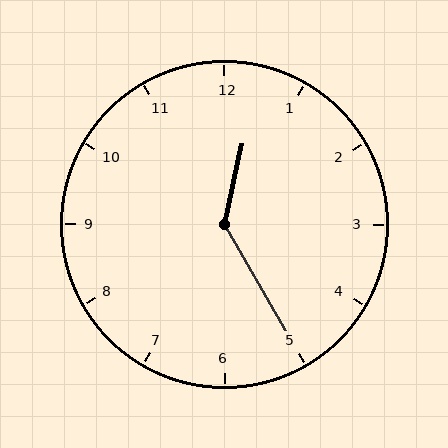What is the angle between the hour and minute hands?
Approximately 138 degrees.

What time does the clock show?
12:25.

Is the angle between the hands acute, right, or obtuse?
It is obtuse.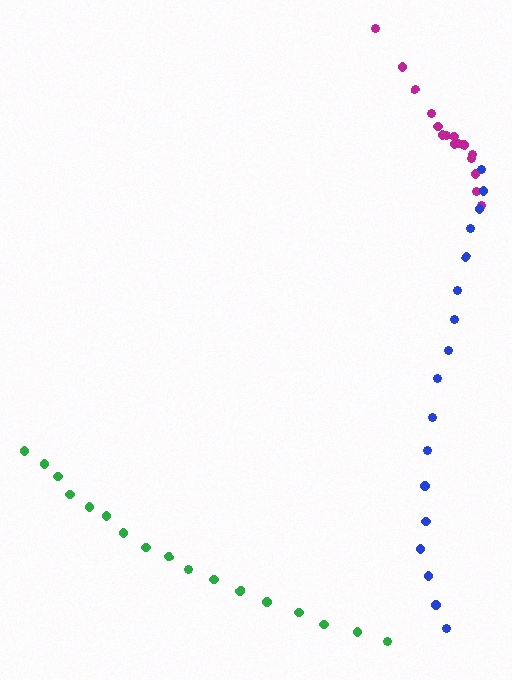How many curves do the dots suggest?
There are 3 distinct paths.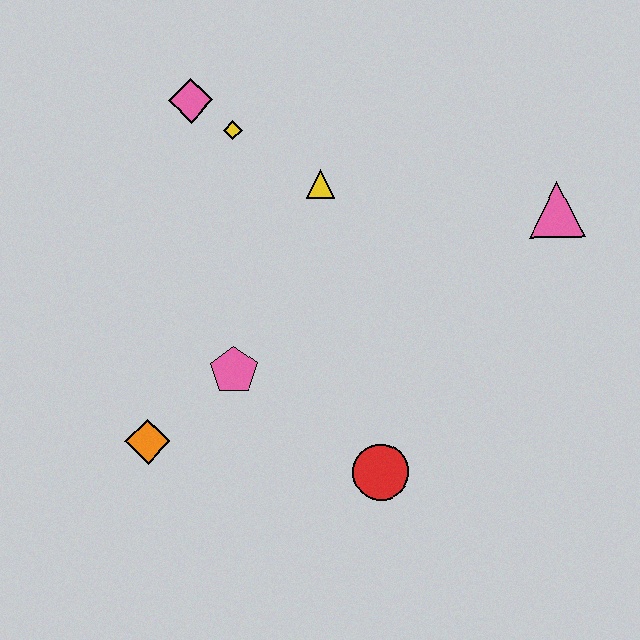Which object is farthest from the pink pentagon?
The pink triangle is farthest from the pink pentagon.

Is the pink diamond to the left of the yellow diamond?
Yes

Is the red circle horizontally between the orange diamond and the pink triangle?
Yes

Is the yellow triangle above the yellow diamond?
No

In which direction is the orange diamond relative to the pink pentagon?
The orange diamond is to the left of the pink pentagon.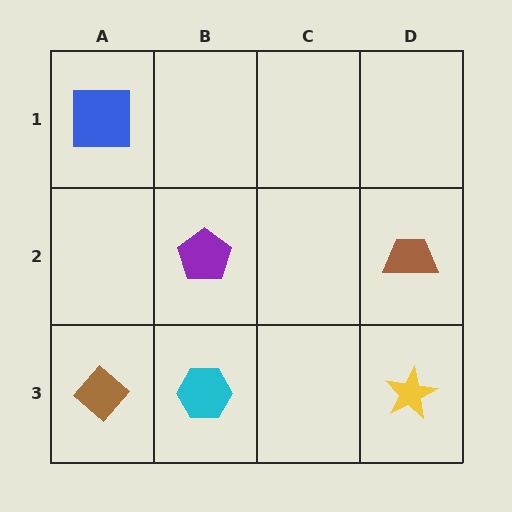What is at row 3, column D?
A yellow star.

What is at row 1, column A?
A blue square.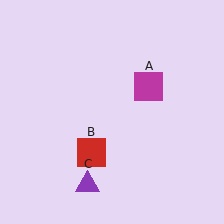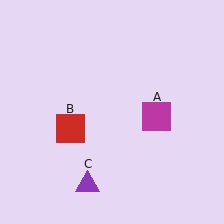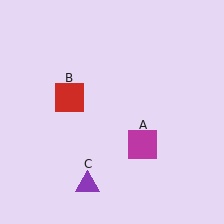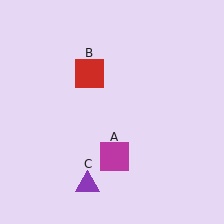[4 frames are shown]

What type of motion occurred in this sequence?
The magenta square (object A), red square (object B) rotated clockwise around the center of the scene.